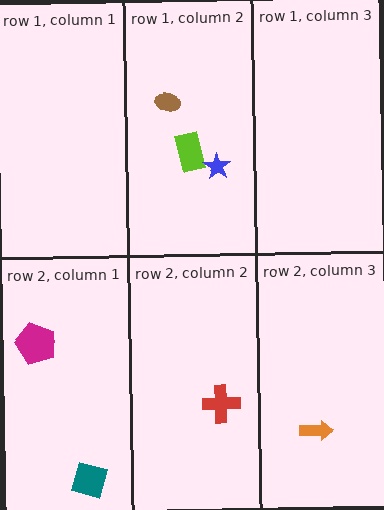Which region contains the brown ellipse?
The row 1, column 2 region.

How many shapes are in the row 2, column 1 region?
2.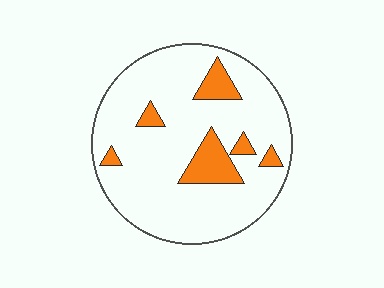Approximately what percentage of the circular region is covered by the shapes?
Approximately 15%.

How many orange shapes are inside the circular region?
6.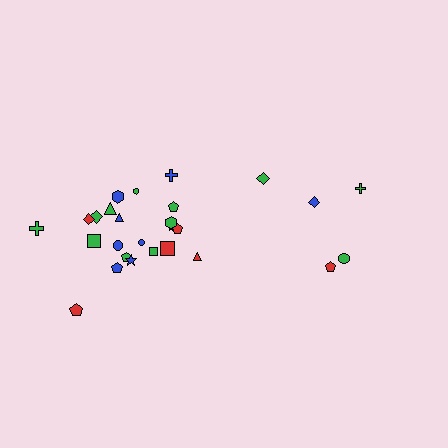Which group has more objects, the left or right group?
The left group.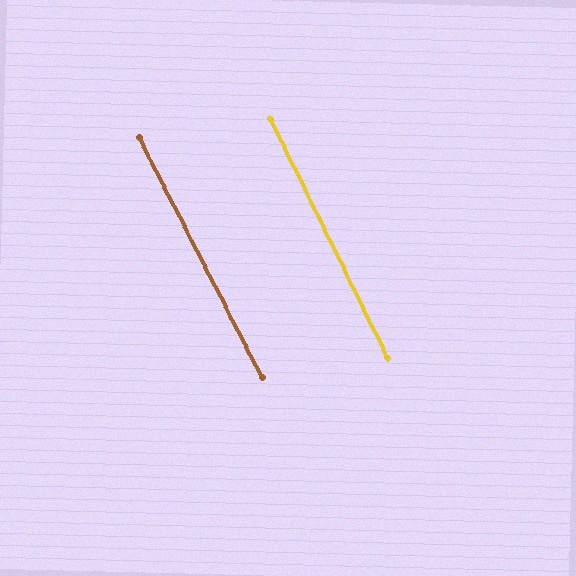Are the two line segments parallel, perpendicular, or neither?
Parallel — their directions differ by only 1.2°.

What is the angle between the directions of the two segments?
Approximately 1 degree.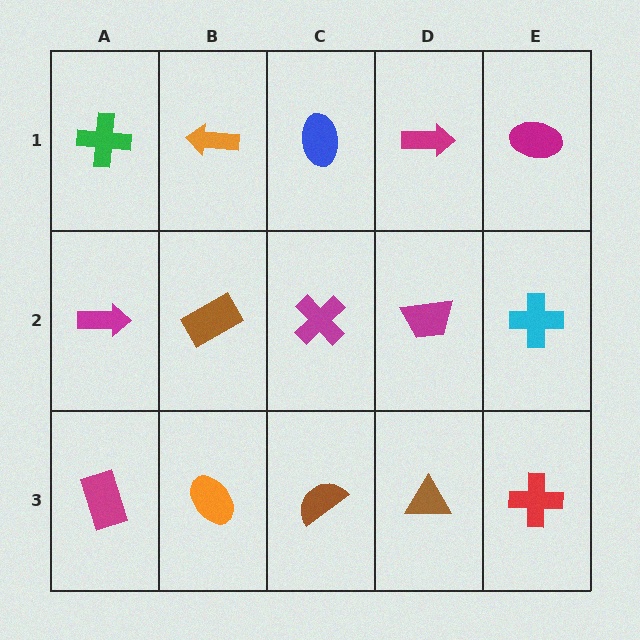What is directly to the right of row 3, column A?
An orange ellipse.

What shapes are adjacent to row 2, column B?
An orange arrow (row 1, column B), an orange ellipse (row 3, column B), a magenta arrow (row 2, column A), a magenta cross (row 2, column C).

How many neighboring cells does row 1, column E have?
2.